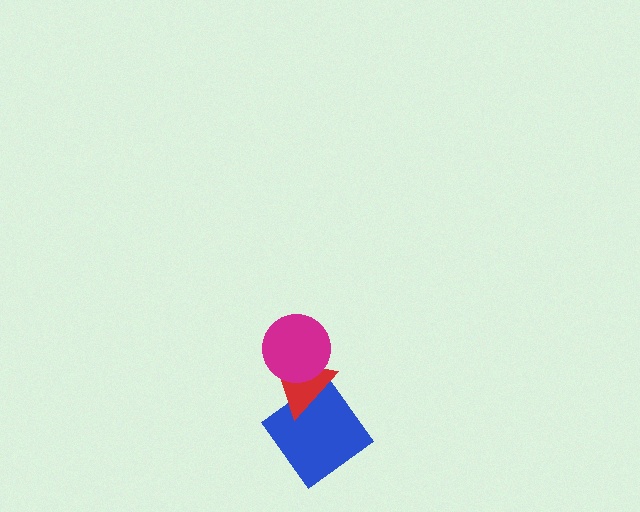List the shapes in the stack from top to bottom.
From top to bottom: the magenta circle, the red triangle, the blue diamond.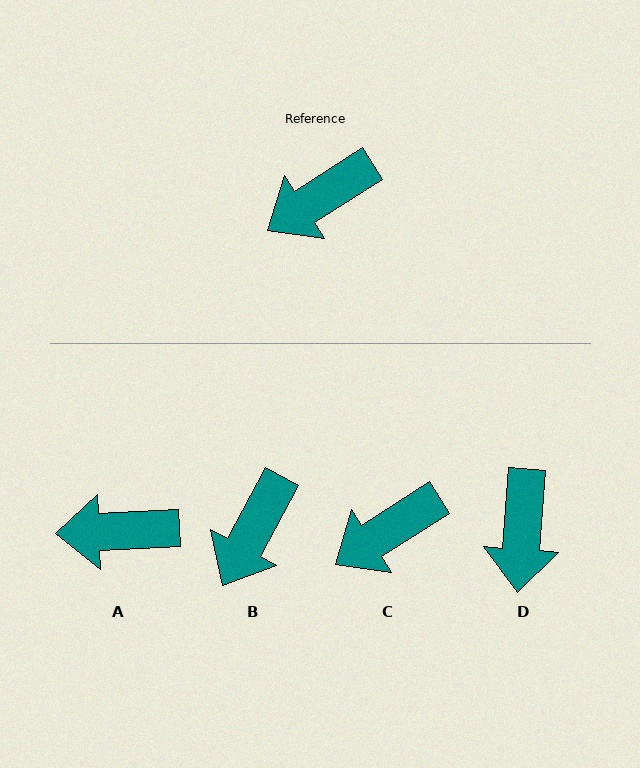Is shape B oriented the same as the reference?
No, it is off by about 29 degrees.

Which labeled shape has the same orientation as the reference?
C.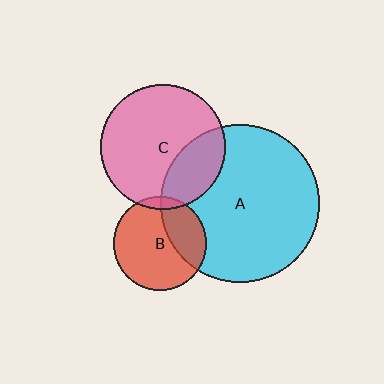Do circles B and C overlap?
Yes.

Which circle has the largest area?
Circle A (cyan).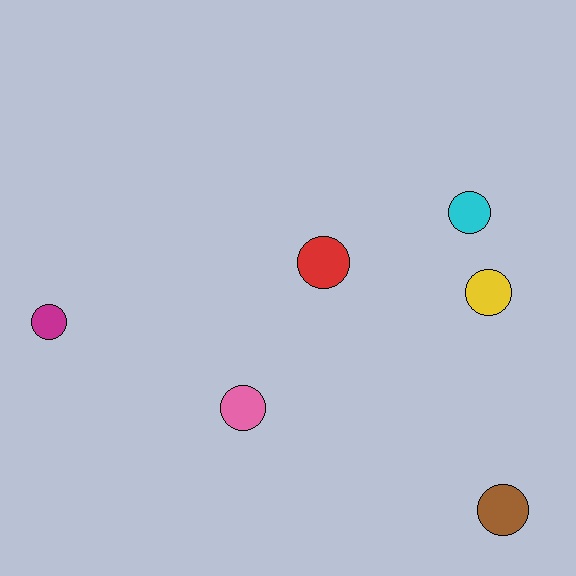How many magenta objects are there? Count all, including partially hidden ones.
There is 1 magenta object.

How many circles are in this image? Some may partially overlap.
There are 6 circles.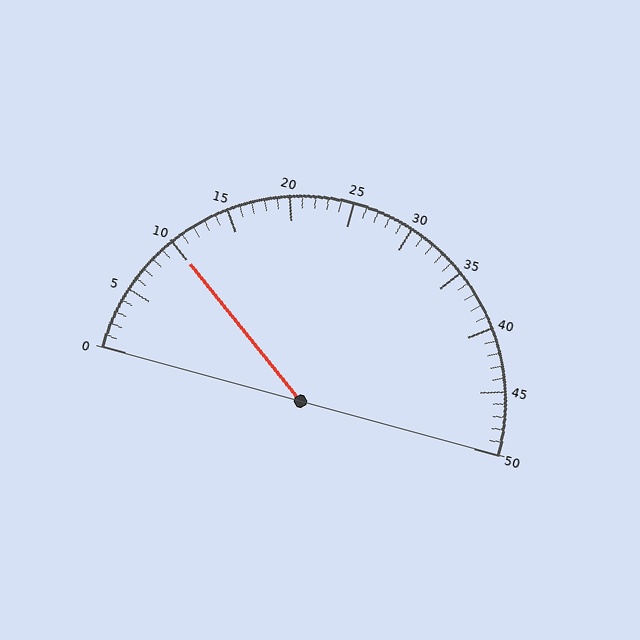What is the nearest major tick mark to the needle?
The nearest major tick mark is 10.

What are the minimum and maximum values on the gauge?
The gauge ranges from 0 to 50.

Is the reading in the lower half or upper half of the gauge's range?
The reading is in the lower half of the range (0 to 50).